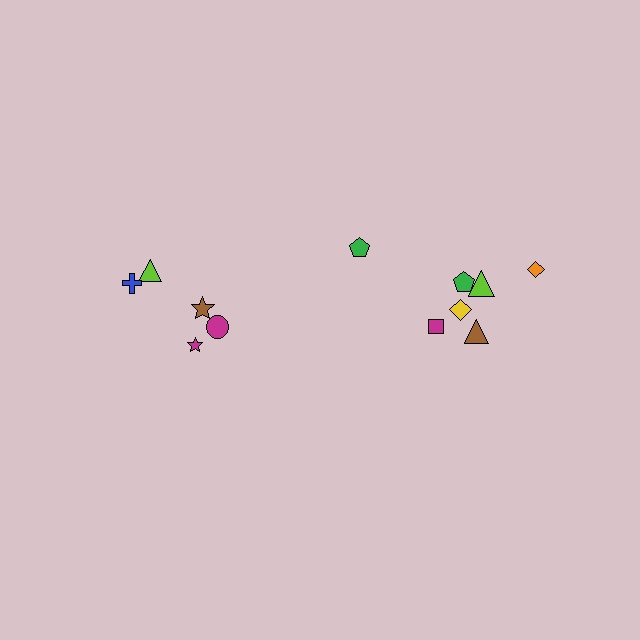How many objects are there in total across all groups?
There are 12 objects.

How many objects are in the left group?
There are 5 objects.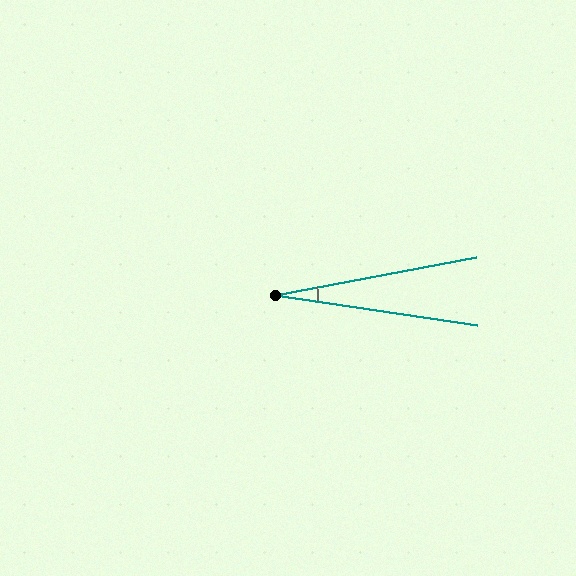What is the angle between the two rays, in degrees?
Approximately 19 degrees.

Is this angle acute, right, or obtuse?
It is acute.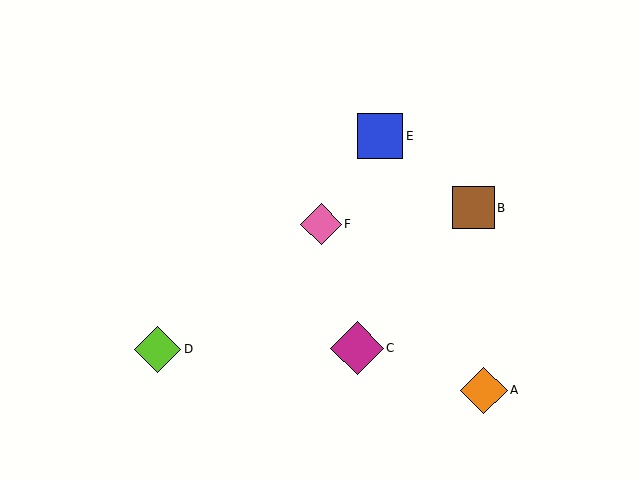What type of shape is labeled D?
Shape D is a lime diamond.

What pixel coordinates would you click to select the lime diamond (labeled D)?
Click at (157, 349) to select the lime diamond D.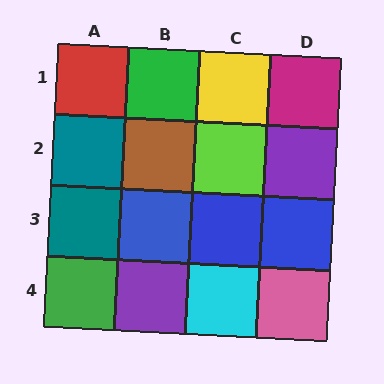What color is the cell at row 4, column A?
Green.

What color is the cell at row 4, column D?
Pink.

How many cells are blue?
3 cells are blue.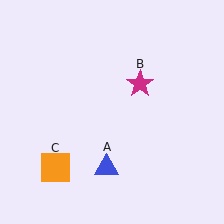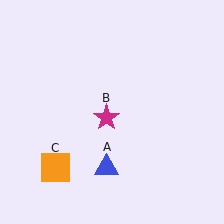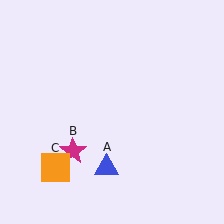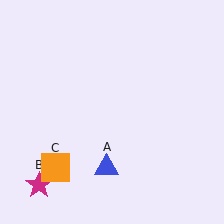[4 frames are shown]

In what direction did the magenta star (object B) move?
The magenta star (object B) moved down and to the left.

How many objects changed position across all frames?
1 object changed position: magenta star (object B).